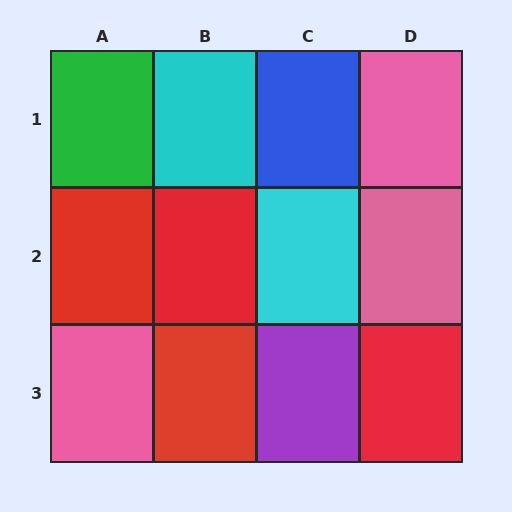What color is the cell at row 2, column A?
Red.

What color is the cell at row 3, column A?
Pink.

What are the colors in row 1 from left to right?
Green, cyan, blue, pink.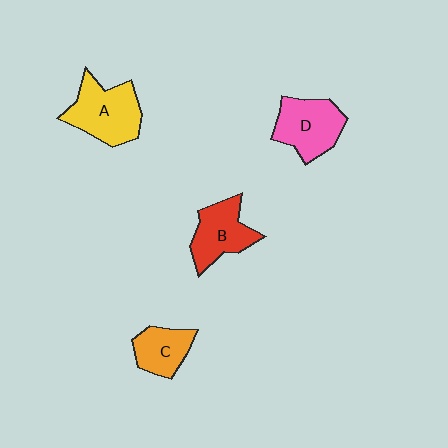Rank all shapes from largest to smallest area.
From largest to smallest: A (yellow), D (pink), B (red), C (orange).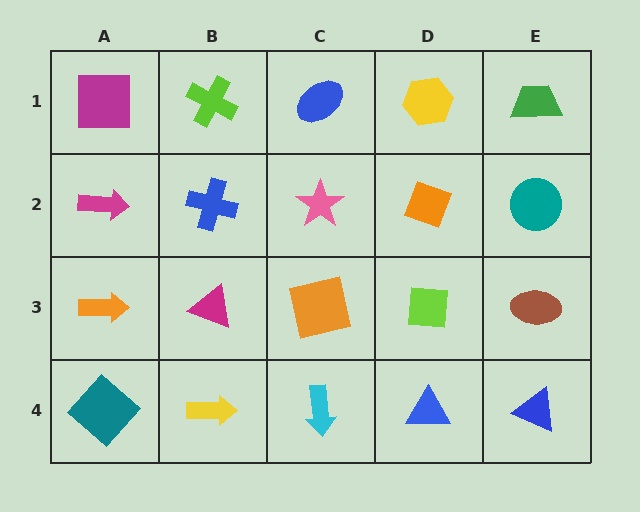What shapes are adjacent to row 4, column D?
A lime square (row 3, column D), a cyan arrow (row 4, column C), a blue triangle (row 4, column E).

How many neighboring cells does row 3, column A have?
3.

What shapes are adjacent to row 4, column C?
An orange square (row 3, column C), a yellow arrow (row 4, column B), a blue triangle (row 4, column D).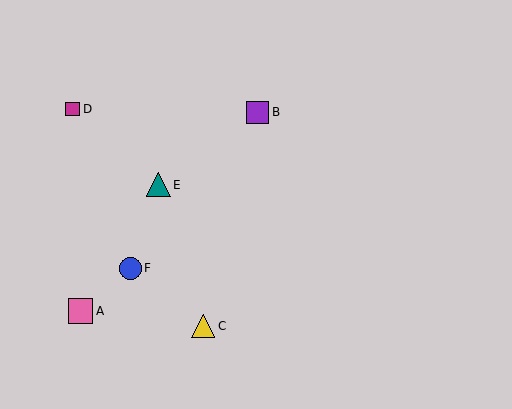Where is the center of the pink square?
The center of the pink square is at (80, 311).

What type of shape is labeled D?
Shape D is a magenta square.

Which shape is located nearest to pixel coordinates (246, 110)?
The purple square (labeled B) at (258, 112) is nearest to that location.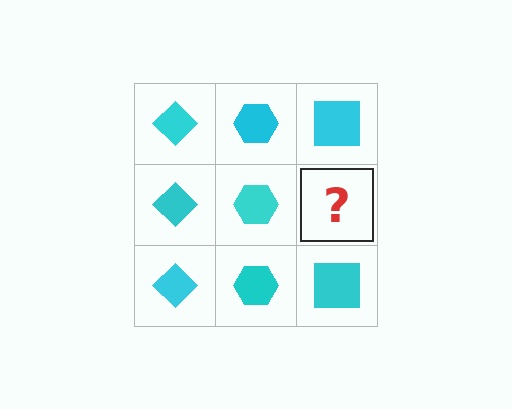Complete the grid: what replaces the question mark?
The question mark should be replaced with a cyan square.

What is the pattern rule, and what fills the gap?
The rule is that each column has a consistent shape. The gap should be filled with a cyan square.